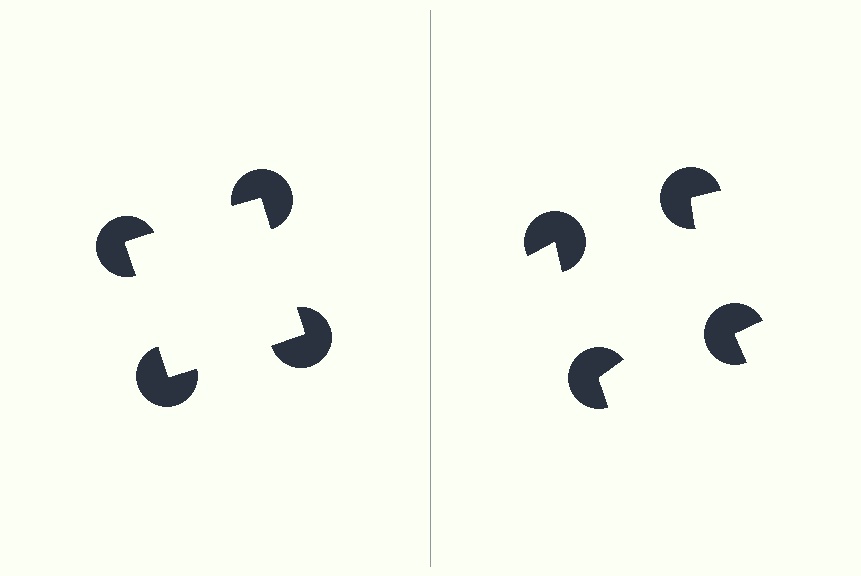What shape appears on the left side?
An illusory square.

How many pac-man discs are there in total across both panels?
8 — 4 on each side.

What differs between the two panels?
The pac-man discs are positioned identically on both sides; only the wedge orientations differ. On the left they align to a square; on the right they are misaligned.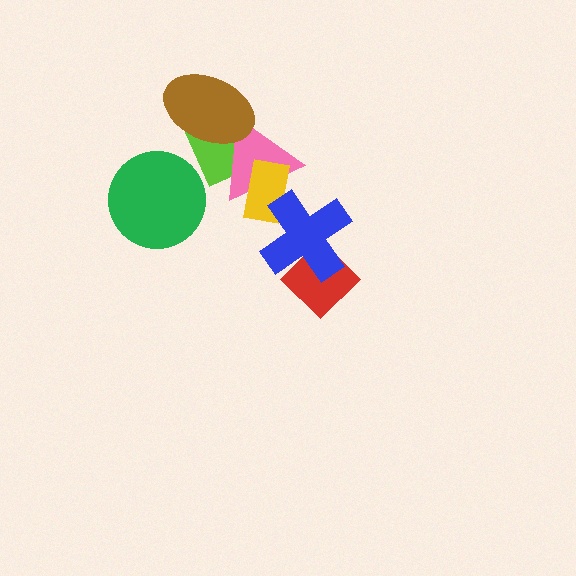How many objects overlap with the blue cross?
2 objects overlap with the blue cross.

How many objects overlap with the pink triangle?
3 objects overlap with the pink triangle.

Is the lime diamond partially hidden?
Yes, it is partially covered by another shape.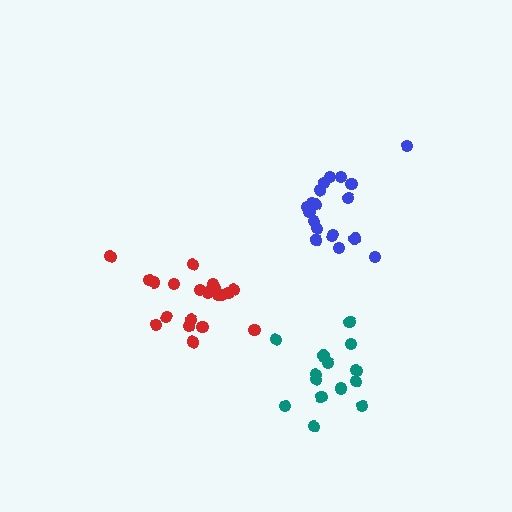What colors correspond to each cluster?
The clusters are colored: red, blue, teal.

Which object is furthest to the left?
The red cluster is leftmost.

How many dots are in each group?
Group 1: 20 dots, Group 2: 18 dots, Group 3: 14 dots (52 total).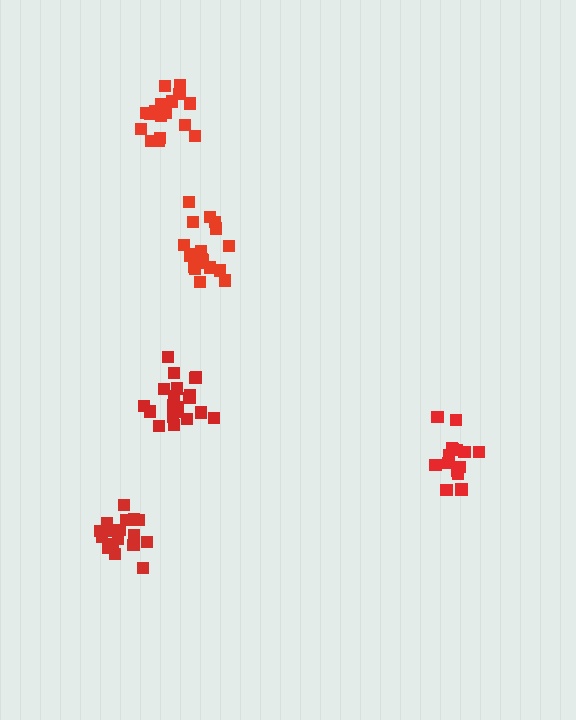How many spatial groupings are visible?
There are 5 spatial groupings.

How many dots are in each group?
Group 1: 20 dots, Group 2: 19 dots, Group 3: 15 dots, Group 4: 19 dots, Group 5: 19 dots (92 total).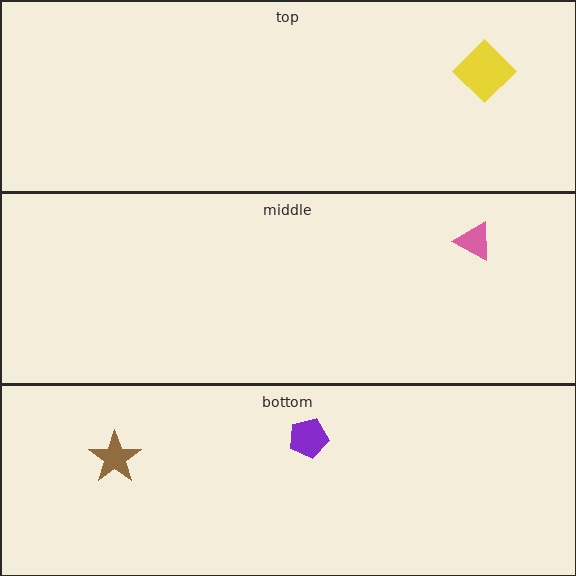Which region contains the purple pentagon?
The bottom region.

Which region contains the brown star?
The bottom region.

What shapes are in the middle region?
The pink triangle.